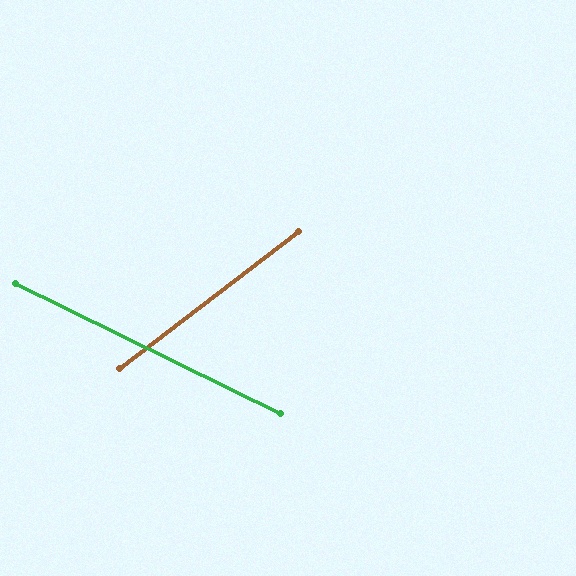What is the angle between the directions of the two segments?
Approximately 63 degrees.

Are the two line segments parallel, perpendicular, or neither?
Neither parallel nor perpendicular — they differ by about 63°.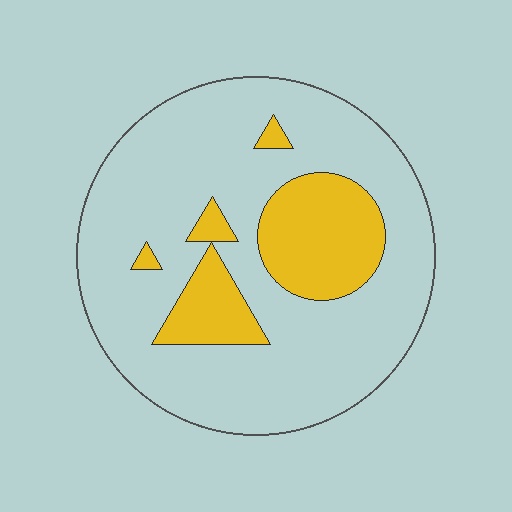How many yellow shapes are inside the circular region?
5.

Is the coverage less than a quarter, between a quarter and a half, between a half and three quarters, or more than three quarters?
Less than a quarter.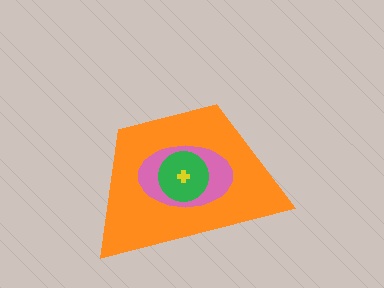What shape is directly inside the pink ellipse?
The green circle.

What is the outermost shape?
The orange trapezoid.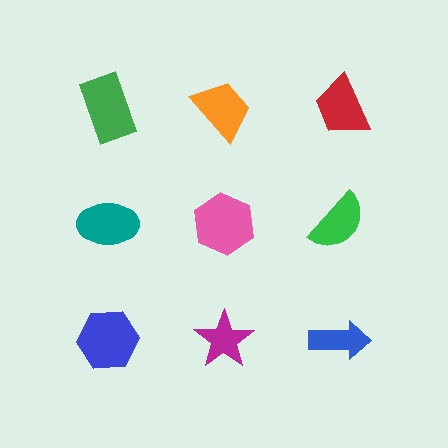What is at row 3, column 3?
A blue arrow.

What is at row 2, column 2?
A pink hexagon.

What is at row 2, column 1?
A teal ellipse.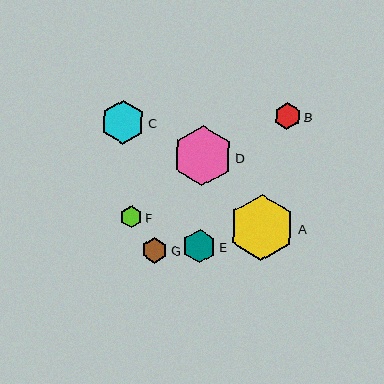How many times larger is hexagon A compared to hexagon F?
Hexagon A is approximately 3.0 times the size of hexagon F.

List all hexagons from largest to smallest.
From largest to smallest: A, D, C, E, B, G, F.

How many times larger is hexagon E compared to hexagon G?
Hexagon E is approximately 1.3 times the size of hexagon G.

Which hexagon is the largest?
Hexagon A is the largest with a size of approximately 66 pixels.